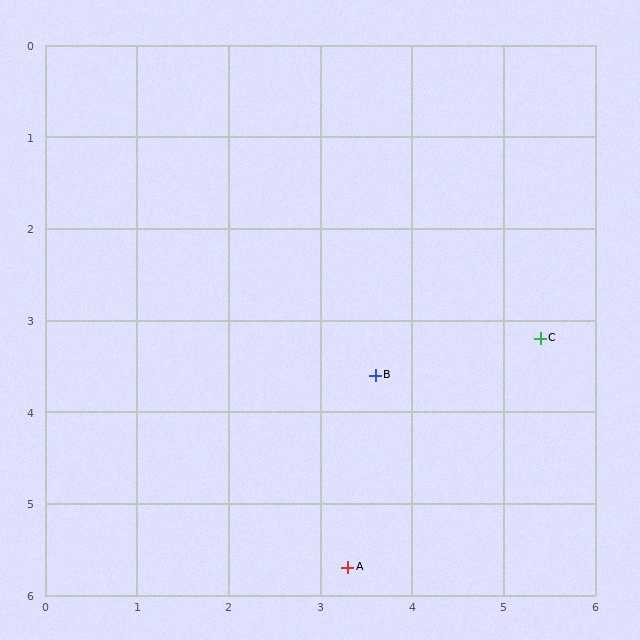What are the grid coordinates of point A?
Point A is at approximately (3.3, 5.7).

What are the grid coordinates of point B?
Point B is at approximately (3.6, 3.6).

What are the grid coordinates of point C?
Point C is at approximately (5.4, 3.2).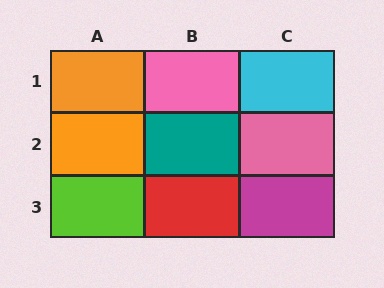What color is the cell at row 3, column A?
Lime.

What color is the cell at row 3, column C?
Magenta.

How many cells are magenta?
1 cell is magenta.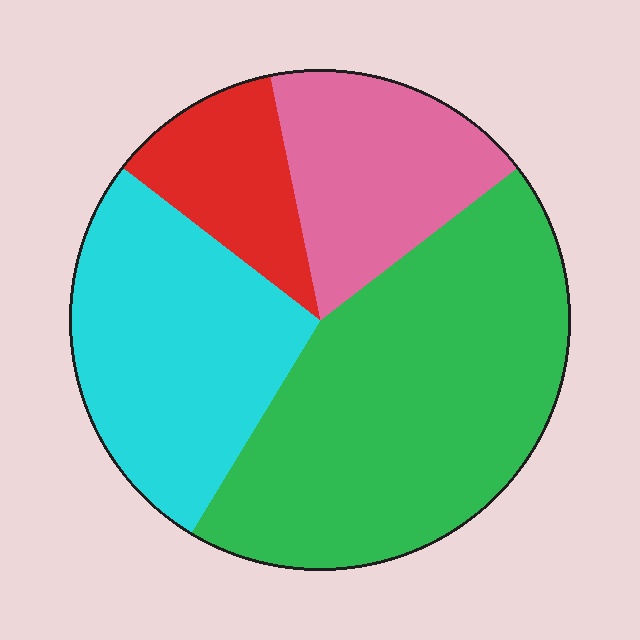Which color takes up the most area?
Green, at roughly 45%.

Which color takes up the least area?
Red, at roughly 10%.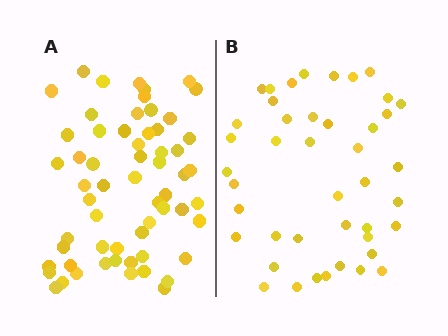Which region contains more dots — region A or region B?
Region A (the left region) has more dots.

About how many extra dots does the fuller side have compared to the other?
Region A has approximately 15 more dots than region B.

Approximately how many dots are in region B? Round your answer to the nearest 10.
About 40 dots. (The exact count is 43, which rounds to 40.)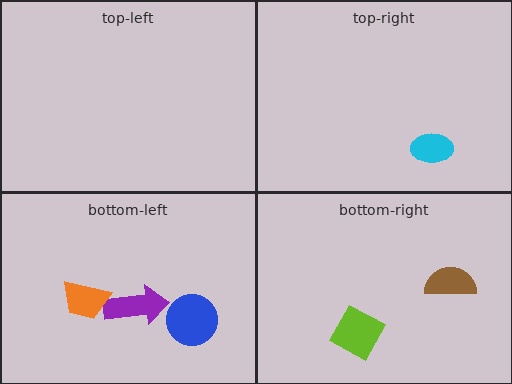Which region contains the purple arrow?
The bottom-left region.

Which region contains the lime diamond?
The bottom-right region.